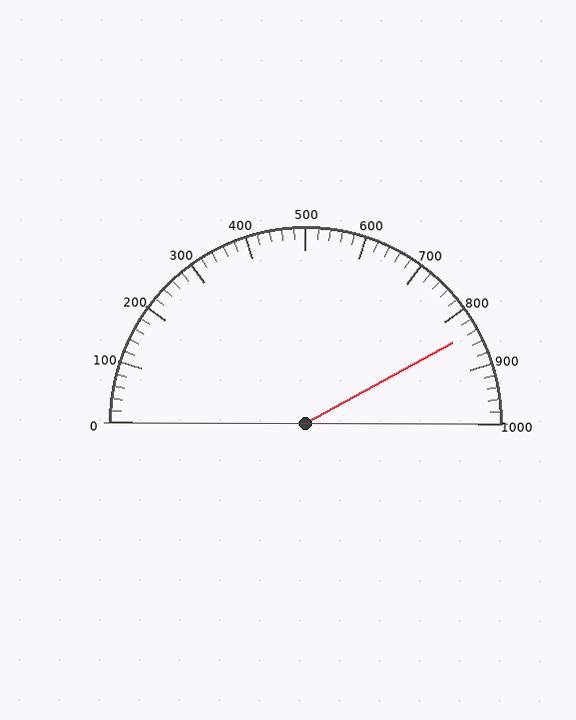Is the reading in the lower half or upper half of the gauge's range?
The reading is in the upper half of the range (0 to 1000).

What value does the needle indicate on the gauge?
The needle indicates approximately 840.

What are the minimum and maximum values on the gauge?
The gauge ranges from 0 to 1000.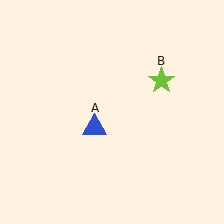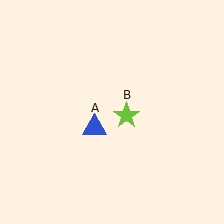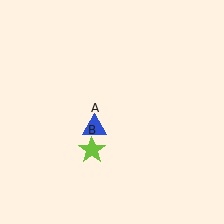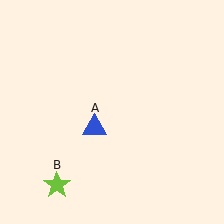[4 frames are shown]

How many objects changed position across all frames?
1 object changed position: lime star (object B).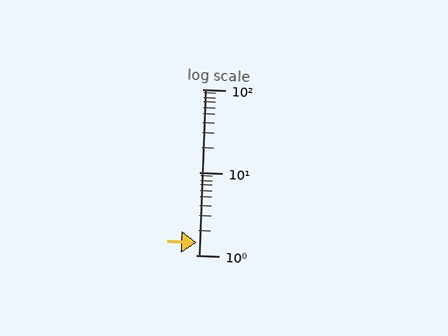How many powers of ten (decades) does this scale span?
The scale spans 2 decades, from 1 to 100.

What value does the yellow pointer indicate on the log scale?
The pointer indicates approximately 1.4.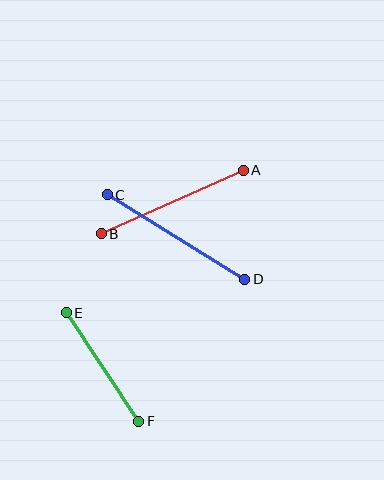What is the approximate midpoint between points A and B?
The midpoint is at approximately (172, 202) pixels.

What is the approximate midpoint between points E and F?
The midpoint is at approximately (102, 367) pixels.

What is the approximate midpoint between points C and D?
The midpoint is at approximately (176, 237) pixels.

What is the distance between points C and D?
The distance is approximately 161 pixels.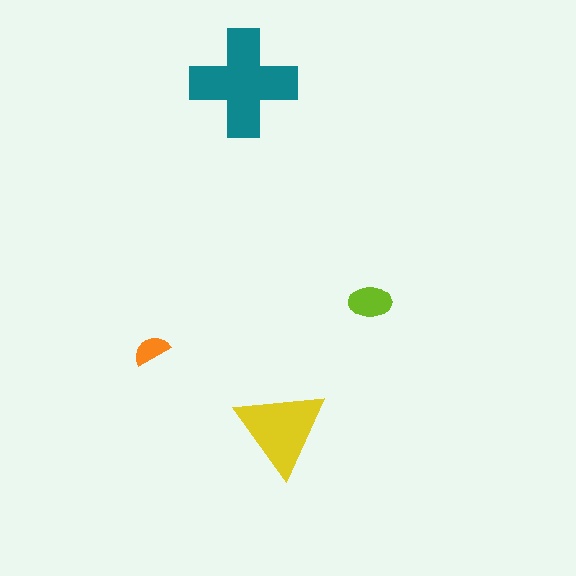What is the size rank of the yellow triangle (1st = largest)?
2nd.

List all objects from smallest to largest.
The orange semicircle, the lime ellipse, the yellow triangle, the teal cross.